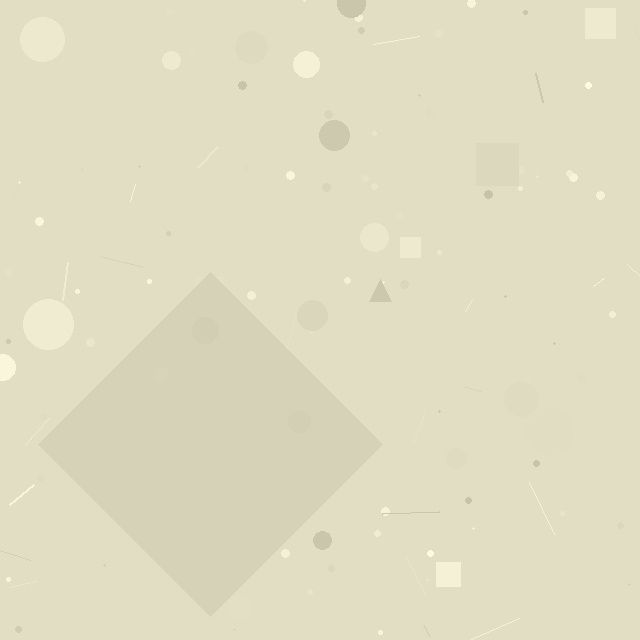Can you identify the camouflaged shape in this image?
The camouflaged shape is a diamond.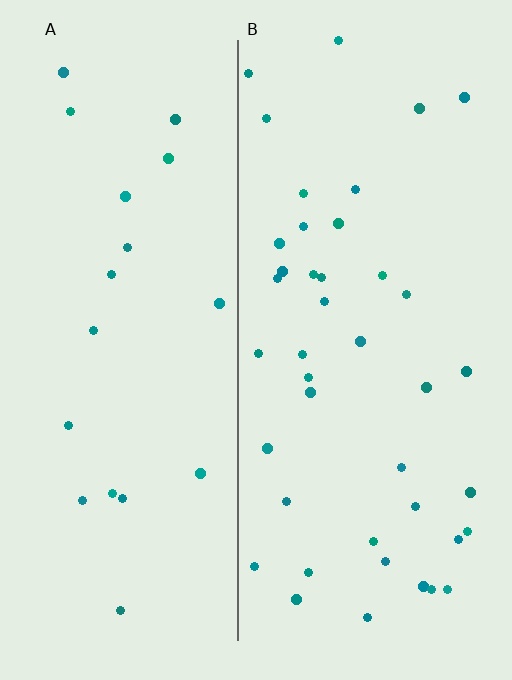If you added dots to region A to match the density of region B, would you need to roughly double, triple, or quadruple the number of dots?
Approximately double.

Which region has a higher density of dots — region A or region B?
B (the right).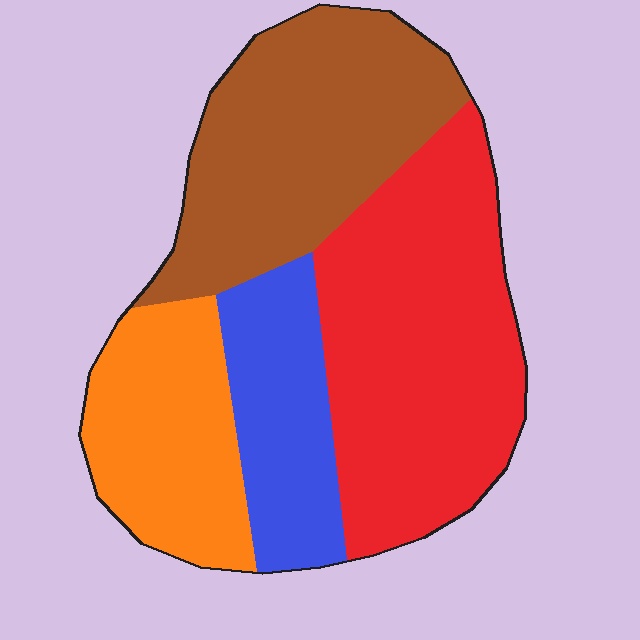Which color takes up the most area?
Red, at roughly 35%.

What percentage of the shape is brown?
Brown covers 29% of the shape.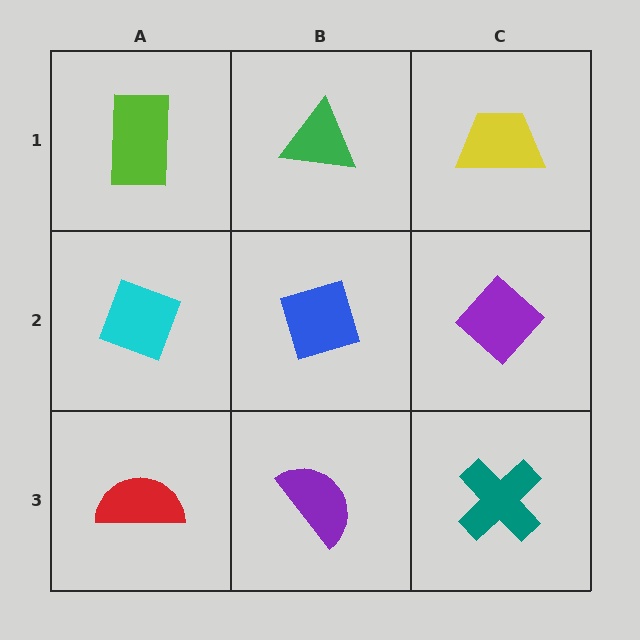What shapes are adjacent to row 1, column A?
A cyan diamond (row 2, column A), a green triangle (row 1, column B).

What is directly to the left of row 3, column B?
A red semicircle.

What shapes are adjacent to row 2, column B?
A green triangle (row 1, column B), a purple semicircle (row 3, column B), a cyan diamond (row 2, column A), a purple diamond (row 2, column C).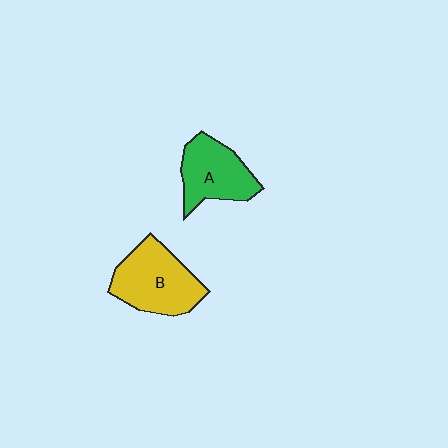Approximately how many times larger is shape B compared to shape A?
Approximately 1.2 times.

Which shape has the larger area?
Shape B (yellow).